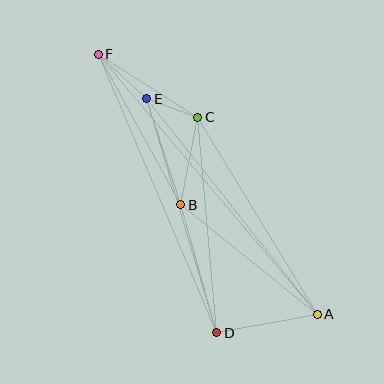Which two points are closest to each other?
Points C and E are closest to each other.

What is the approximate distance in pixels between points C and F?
The distance between C and F is approximately 118 pixels.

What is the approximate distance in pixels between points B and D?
The distance between B and D is approximately 133 pixels.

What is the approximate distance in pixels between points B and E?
The distance between B and E is approximately 111 pixels.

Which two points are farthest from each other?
Points A and F are farthest from each other.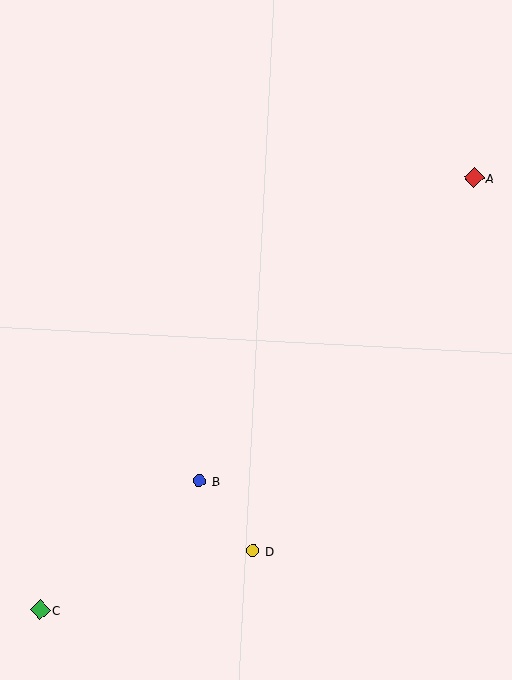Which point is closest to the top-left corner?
Point A is closest to the top-left corner.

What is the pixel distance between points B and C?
The distance between B and C is 205 pixels.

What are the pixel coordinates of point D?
Point D is at (253, 551).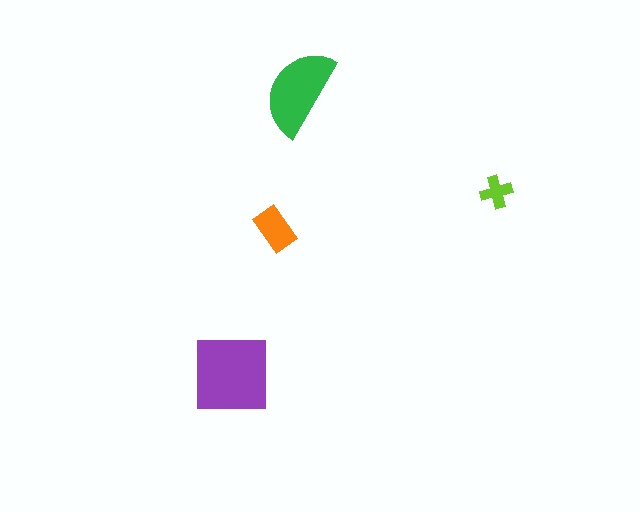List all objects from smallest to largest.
The lime cross, the orange rectangle, the green semicircle, the purple square.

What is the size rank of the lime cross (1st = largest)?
4th.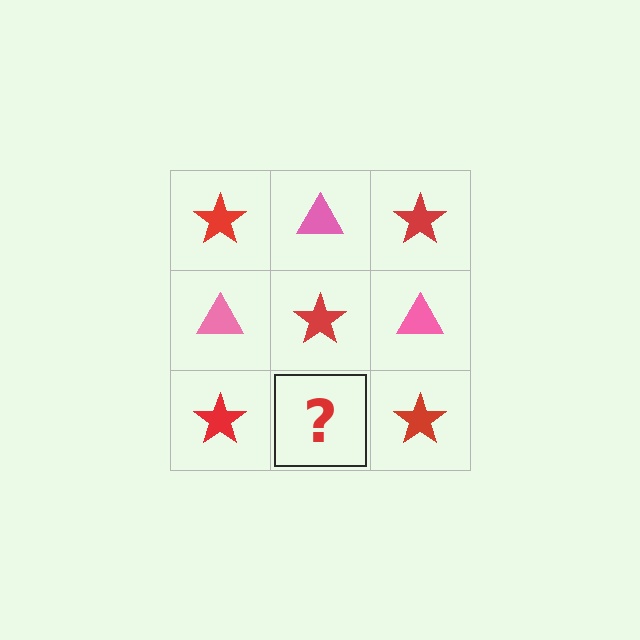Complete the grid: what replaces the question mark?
The question mark should be replaced with a pink triangle.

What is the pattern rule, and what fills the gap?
The rule is that it alternates red star and pink triangle in a checkerboard pattern. The gap should be filled with a pink triangle.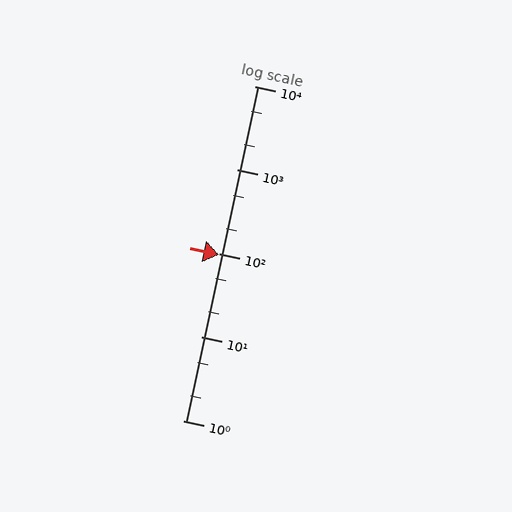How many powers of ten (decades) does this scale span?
The scale spans 4 decades, from 1 to 10000.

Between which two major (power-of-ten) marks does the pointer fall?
The pointer is between 10 and 100.